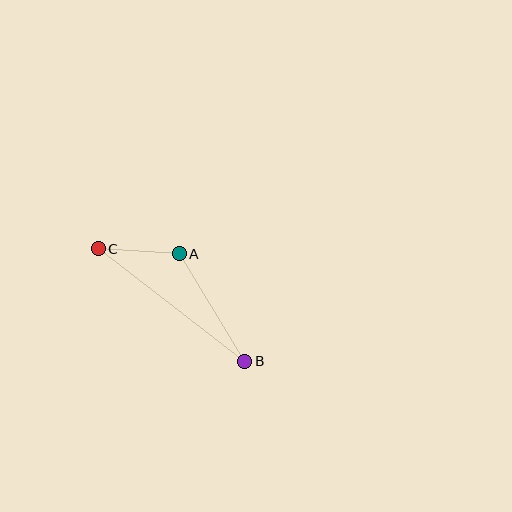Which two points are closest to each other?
Points A and C are closest to each other.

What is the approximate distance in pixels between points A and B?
The distance between A and B is approximately 126 pixels.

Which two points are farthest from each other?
Points B and C are farthest from each other.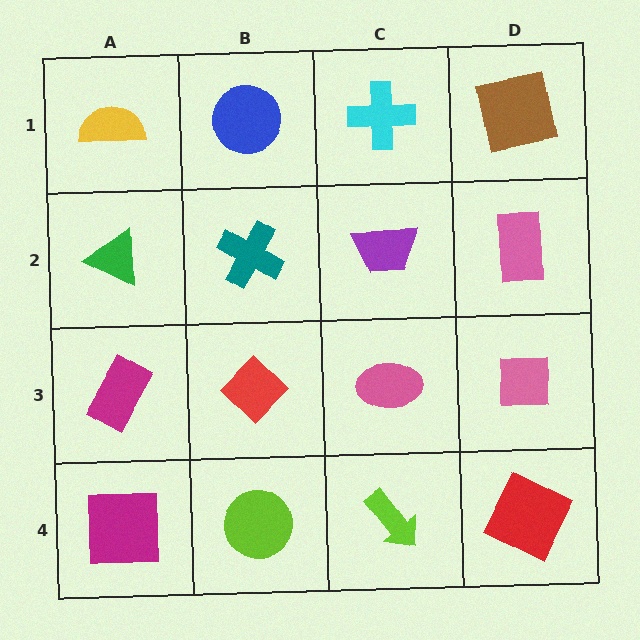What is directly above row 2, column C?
A cyan cross.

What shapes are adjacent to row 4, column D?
A pink square (row 3, column D), a lime arrow (row 4, column C).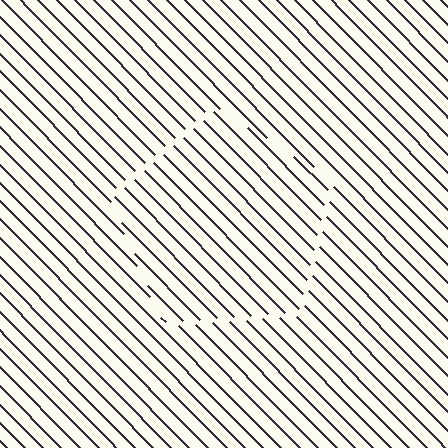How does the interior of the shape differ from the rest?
The interior of the shape contains the same grating, shifted by half a period — the contour is defined by the phase discontinuity where line-ends from the inner and outer gratings abut.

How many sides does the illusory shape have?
5 sides — the line-ends trace a pentagon.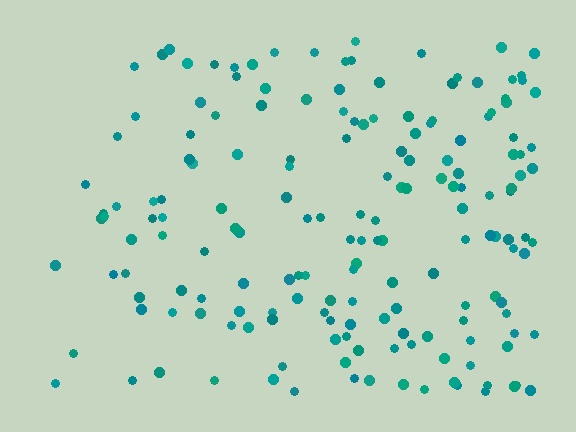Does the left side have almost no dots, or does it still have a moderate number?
Still a moderate number, just noticeably fewer than the right.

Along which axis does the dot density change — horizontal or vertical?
Horizontal.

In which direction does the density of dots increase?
From left to right, with the right side densest.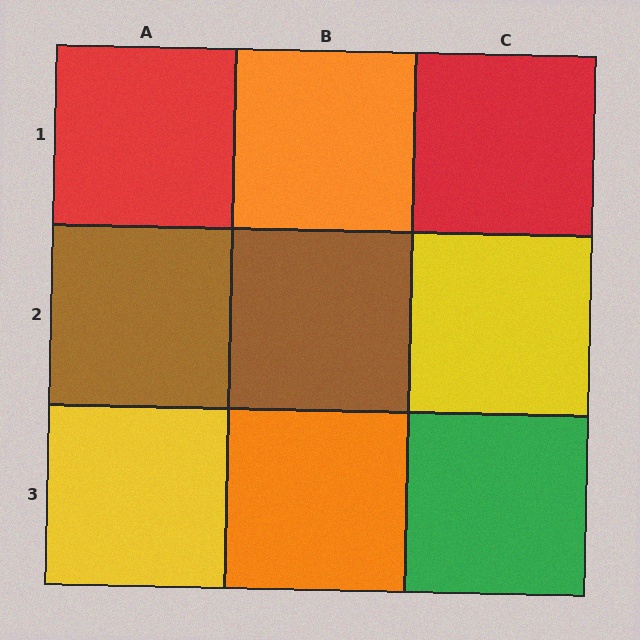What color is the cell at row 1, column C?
Red.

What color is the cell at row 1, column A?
Red.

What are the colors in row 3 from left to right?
Yellow, orange, green.